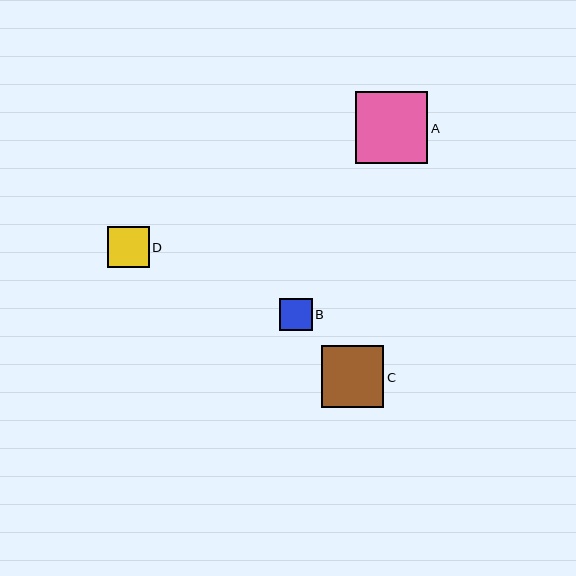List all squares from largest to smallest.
From largest to smallest: A, C, D, B.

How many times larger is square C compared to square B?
Square C is approximately 1.9 times the size of square B.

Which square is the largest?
Square A is the largest with a size of approximately 72 pixels.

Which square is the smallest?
Square B is the smallest with a size of approximately 33 pixels.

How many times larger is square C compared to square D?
Square C is approximately 1.5 times the size of square D.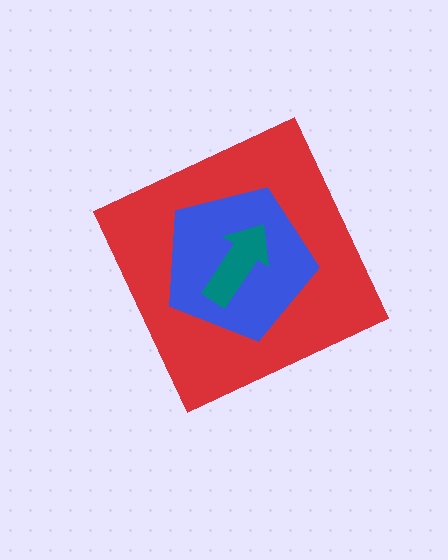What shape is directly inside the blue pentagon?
The teal arrow.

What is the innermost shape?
The teal arrow.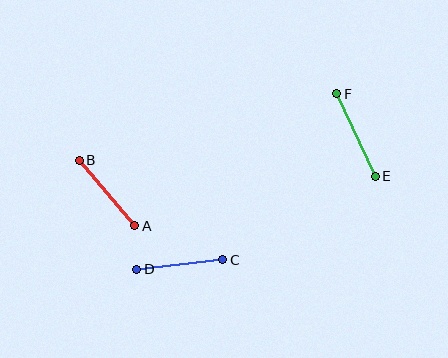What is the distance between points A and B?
The distance is approximately 86 pixels.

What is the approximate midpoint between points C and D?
The midpoint is at approximately (180, 264) pixels.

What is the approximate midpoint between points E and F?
The midpoint is at approximately (356, 135) pixels.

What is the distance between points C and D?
The distance is approximately 86 pixels.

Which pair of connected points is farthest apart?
Points E and F are farthest apart.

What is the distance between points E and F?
The distance is approximately 91 pixels.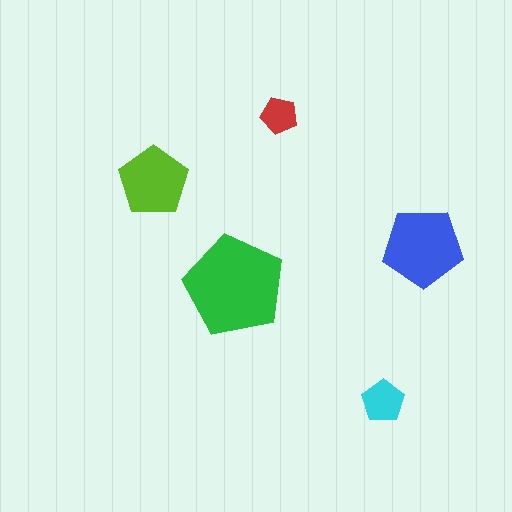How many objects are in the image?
There are 5 objects in the image.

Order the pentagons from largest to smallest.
the green one, the blue one, the lime one, the cyan one, the red one.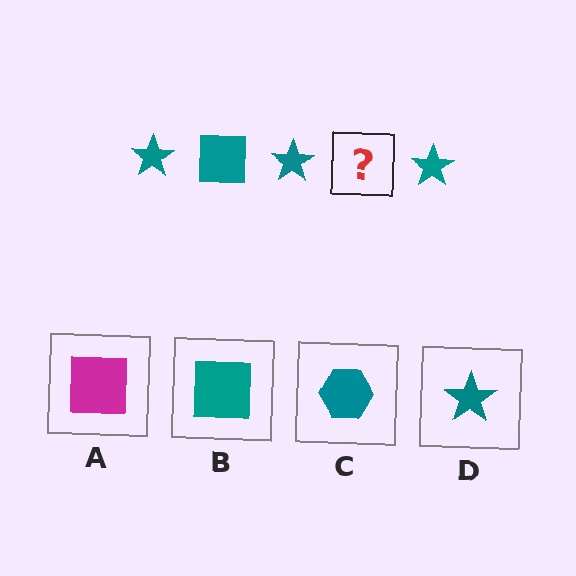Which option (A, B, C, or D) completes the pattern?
B.